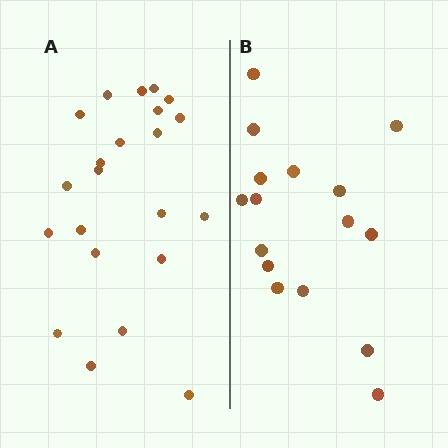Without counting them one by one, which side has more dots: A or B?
Region A (the left region) has more dots.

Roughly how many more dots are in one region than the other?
Region A has about 6 more dots than region B.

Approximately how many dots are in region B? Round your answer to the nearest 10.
About 20 dots. (The exact count is 16, which rounds to 20.)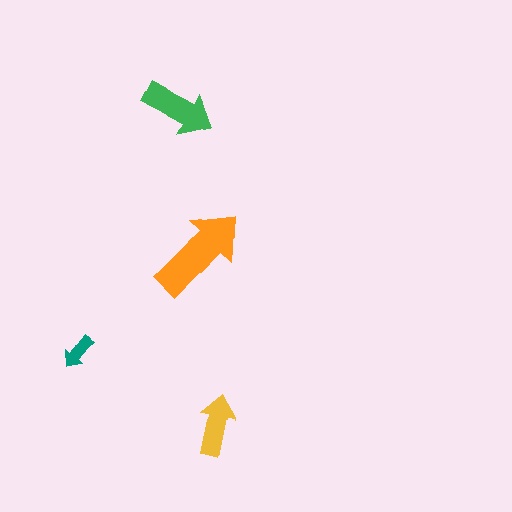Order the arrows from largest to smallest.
the orange one, the green one, the yellow one, the teal one.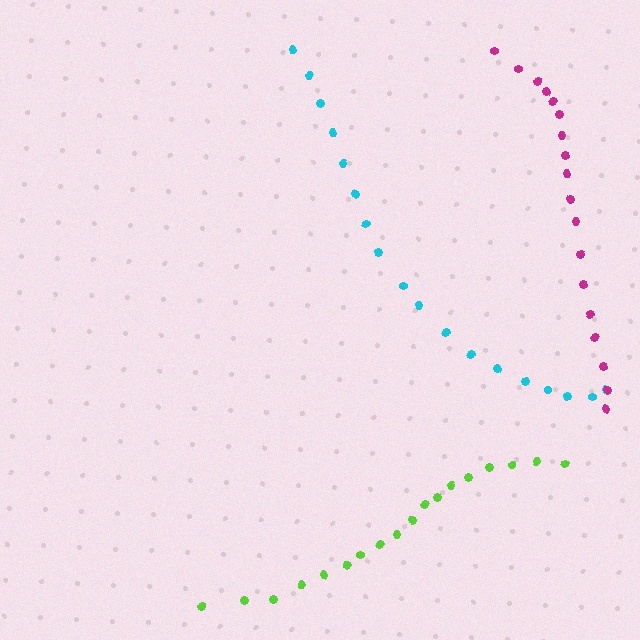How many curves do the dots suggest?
There are 3 distinct paths.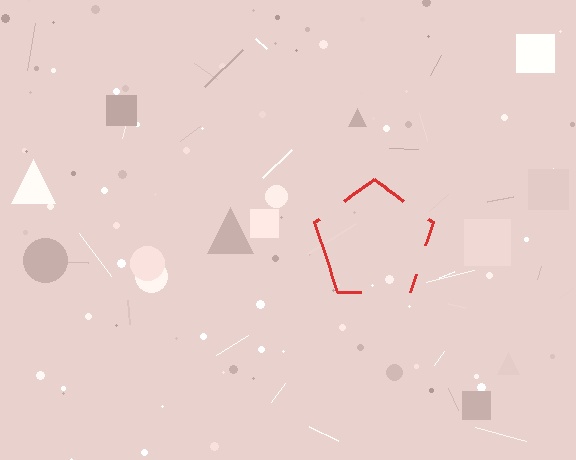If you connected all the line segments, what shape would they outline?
They would outline a pentagon.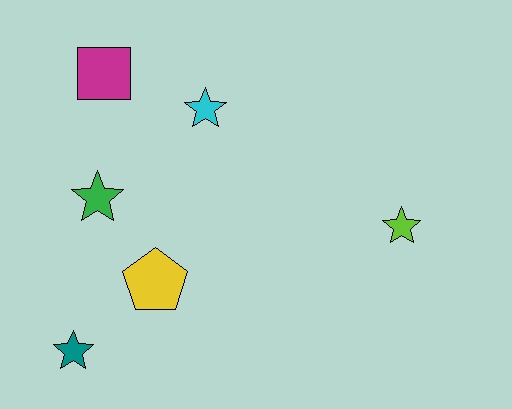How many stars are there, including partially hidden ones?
There are 4 stars.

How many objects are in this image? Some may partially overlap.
There are 6 objects.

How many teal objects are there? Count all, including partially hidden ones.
There is 1 teal object.